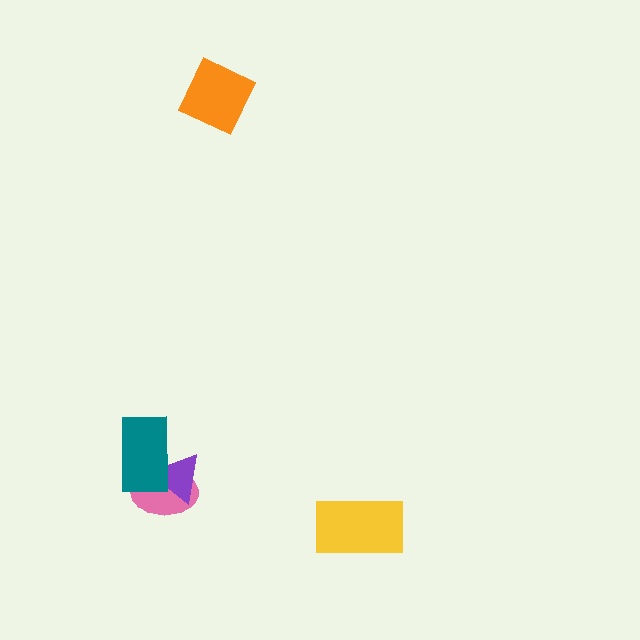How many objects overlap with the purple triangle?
2 objects overlap with the purple triangle.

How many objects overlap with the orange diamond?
0 objects overlap with the orange diamond.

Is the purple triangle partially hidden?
Yes, it is partially covered by another shape.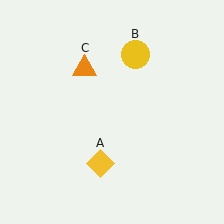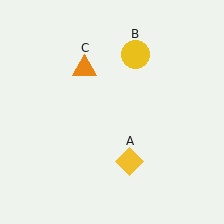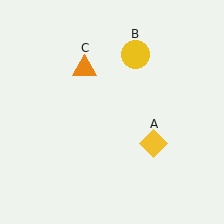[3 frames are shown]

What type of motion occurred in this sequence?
The yellow diamond (object A) rotated counterclockwise around the center of the scene.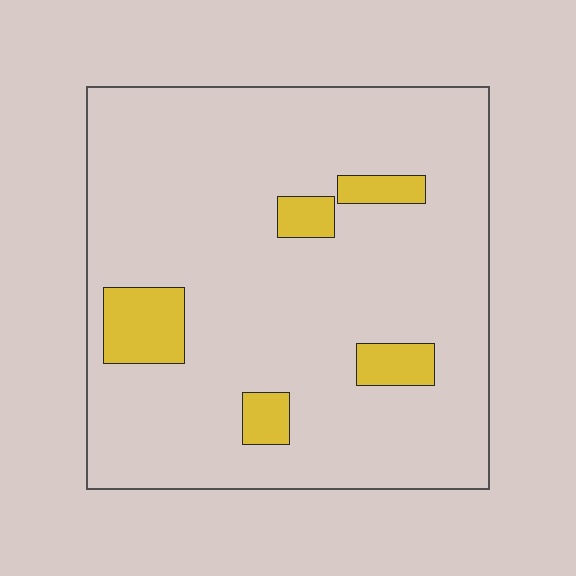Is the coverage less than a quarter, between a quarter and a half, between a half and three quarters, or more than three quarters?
Less than a quarter.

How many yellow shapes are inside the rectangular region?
5.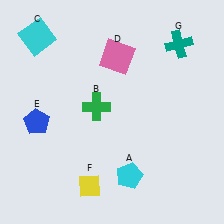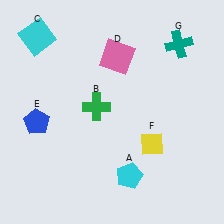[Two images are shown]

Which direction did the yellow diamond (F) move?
The yellow diamond (F) moved right.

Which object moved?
The yellow diamond (F) moved right.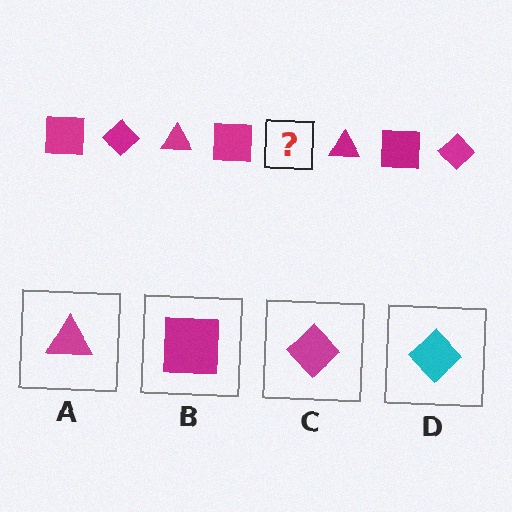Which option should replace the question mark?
Option C.